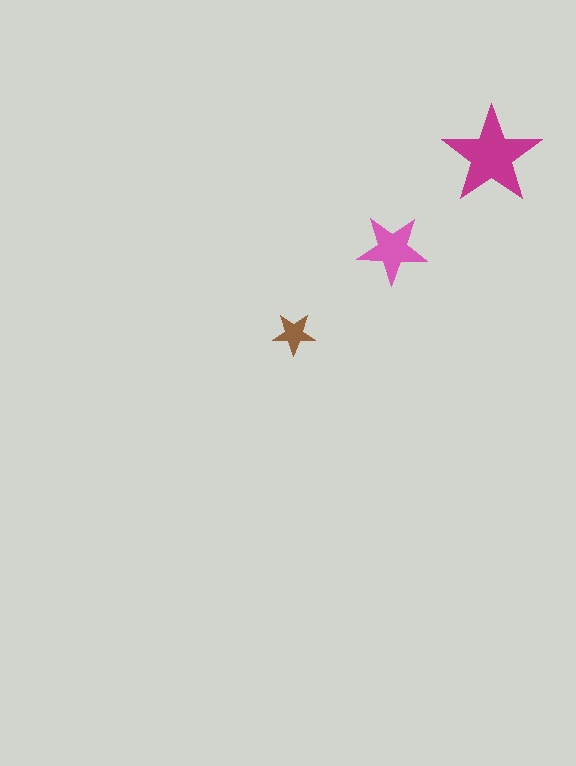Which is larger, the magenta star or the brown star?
The magenta one.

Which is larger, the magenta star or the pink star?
The magenta one.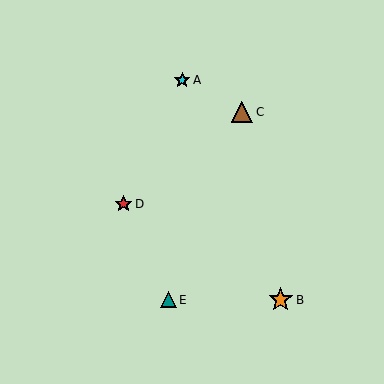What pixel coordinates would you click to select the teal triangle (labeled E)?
Click at (168, 300) to select the teal triangle E.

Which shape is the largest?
The orange star (labeled B) is the largest.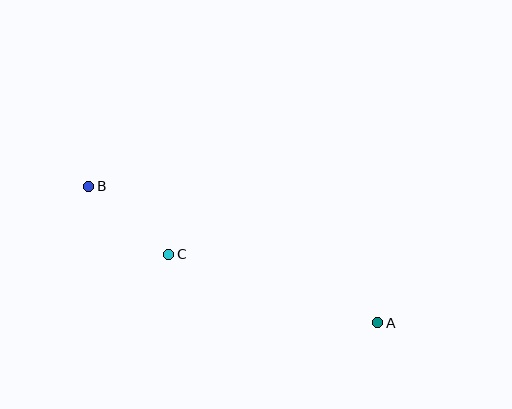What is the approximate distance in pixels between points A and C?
The distance between A and C is approximately 220 pixels.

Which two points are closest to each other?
Points B and C are closest to each other.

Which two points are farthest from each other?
Points A and B are farthest from each other.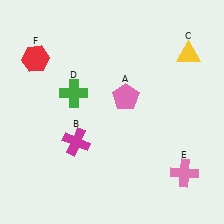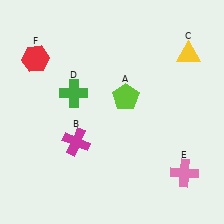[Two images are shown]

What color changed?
The pentagon (A) changed from pink in Image 1 to lime in Image 2.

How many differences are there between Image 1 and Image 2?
There is 1 difference between the two images.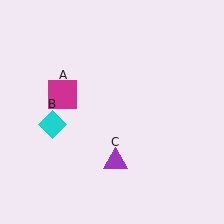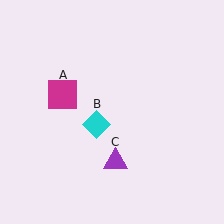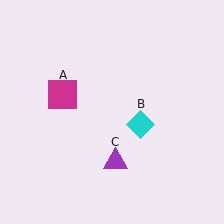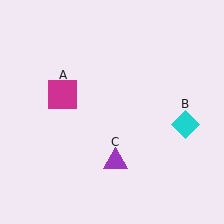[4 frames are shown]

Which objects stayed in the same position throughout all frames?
Magenta square (object A) and purple triangle (object C) remained stationary.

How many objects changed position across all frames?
1 object changed position: cyan diamond (object B).